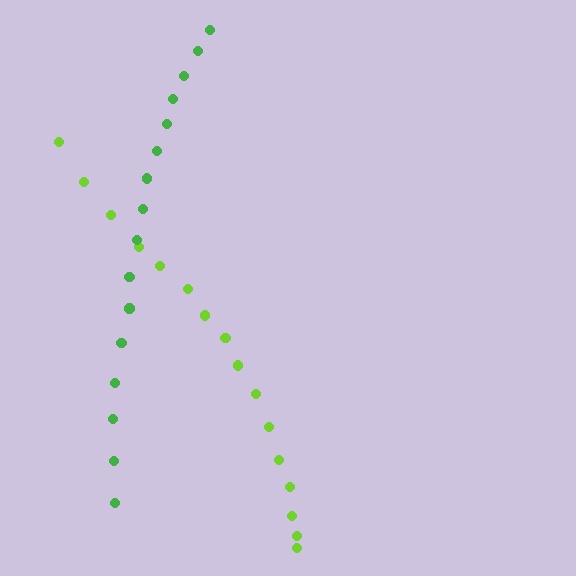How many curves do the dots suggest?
There are 2 distinct paths.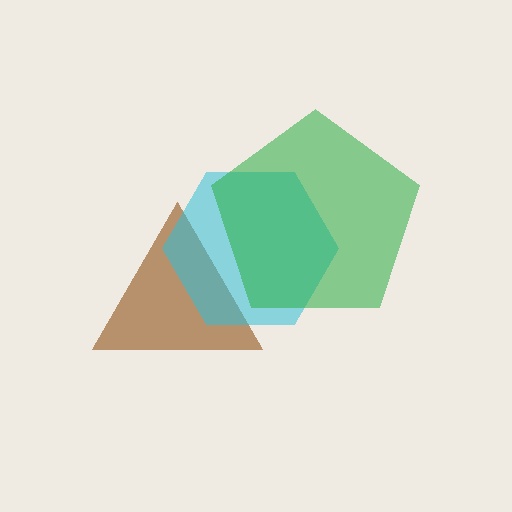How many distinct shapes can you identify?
There are 3 distinct shapes: a brown triangle, a cyan hexagon, a green pentagon.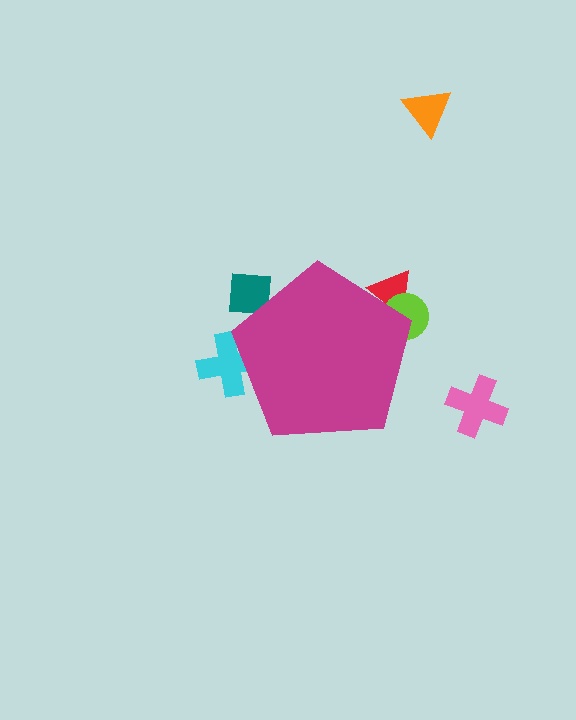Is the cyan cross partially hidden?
Yes, the cyan cross is partially hidden behind the magenta pentagon.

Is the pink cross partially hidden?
No, the pink cross is fully visible.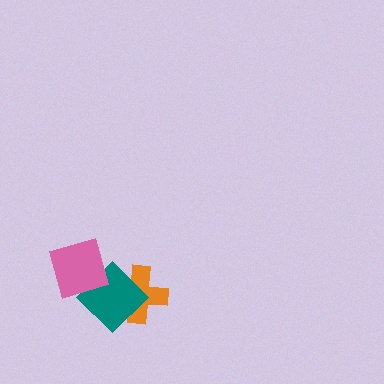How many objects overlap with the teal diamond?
2 objects overlap with the teal diamond.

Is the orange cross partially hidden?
Yes, it is partially covered by another shape.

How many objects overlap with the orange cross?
1 object overlaps with the orange cross.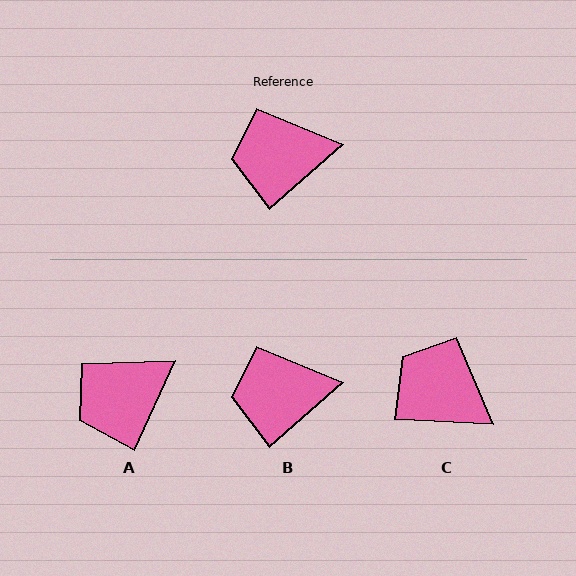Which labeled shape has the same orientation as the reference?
B.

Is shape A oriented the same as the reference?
No, it is off by about 24 degrees.